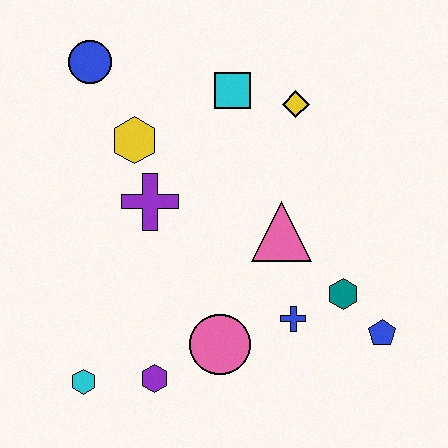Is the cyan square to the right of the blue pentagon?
No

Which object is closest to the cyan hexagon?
The purple hexagon is closest to the cyan hexagon.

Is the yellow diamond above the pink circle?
Yes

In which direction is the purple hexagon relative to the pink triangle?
The purple hexagon is below the pink triangle.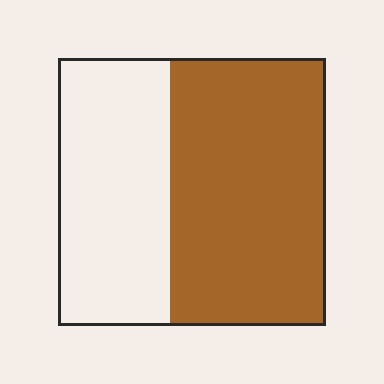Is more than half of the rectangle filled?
Yes.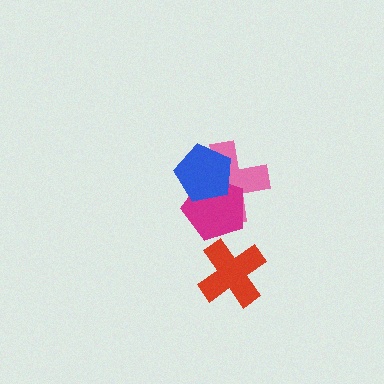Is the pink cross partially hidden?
Yes, it is partially covered by another shape.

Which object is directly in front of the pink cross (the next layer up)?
The magenta pentagon is directly in front of the pink cross.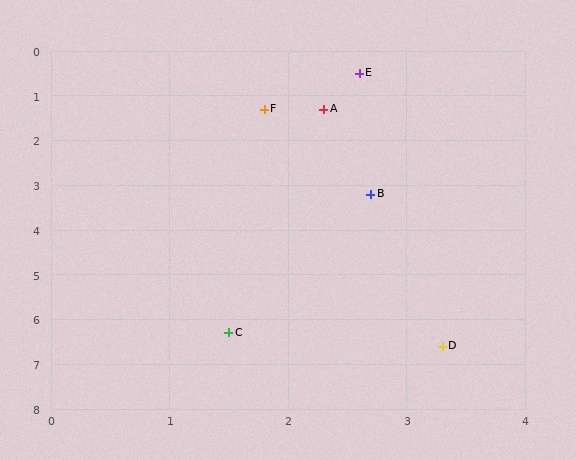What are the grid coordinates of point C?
Point C is at approximately (1.5, 6.3).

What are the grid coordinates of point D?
Point D is at approximately (3.3, 6.6).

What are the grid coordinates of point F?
Point F is at approximately (1.8, 1.3).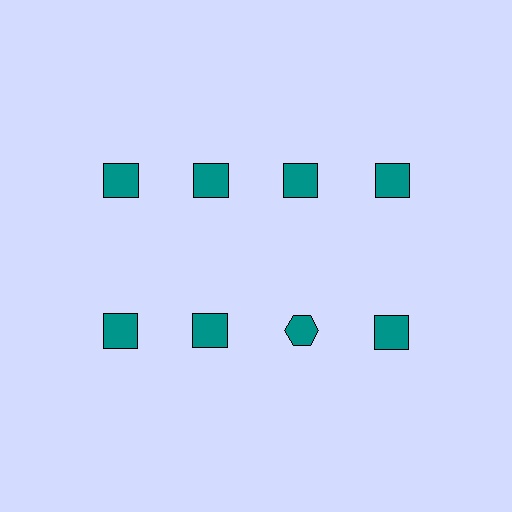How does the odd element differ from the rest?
It has a different shape: hexagon instead of square.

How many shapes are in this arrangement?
There are 8 shapes arranged in a grid pattern.